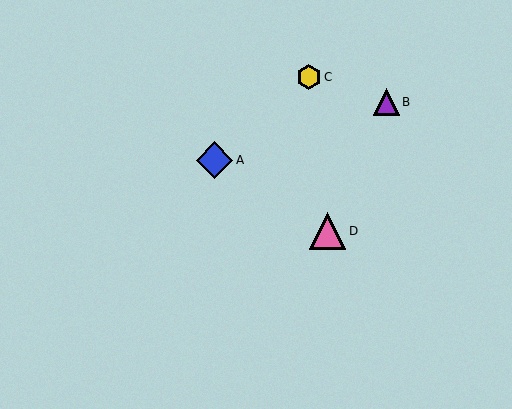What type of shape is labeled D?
Shape D is a pink triangle.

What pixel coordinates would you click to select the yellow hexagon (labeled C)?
Click at (309, 77) to select the yellow hexagon C.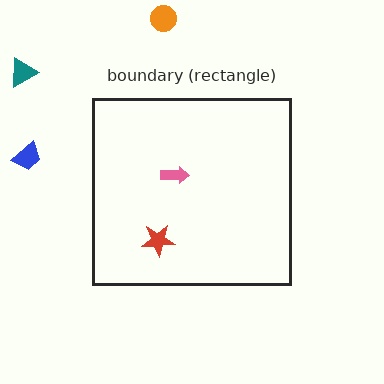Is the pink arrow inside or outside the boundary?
Inside.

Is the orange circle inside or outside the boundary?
Outside.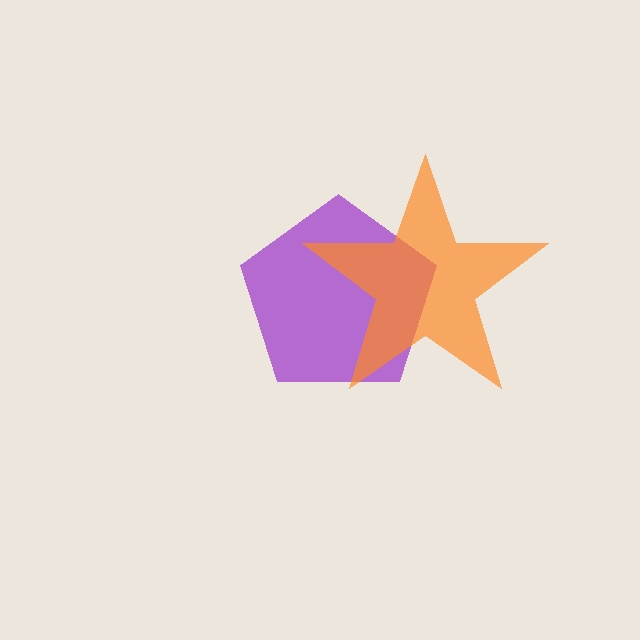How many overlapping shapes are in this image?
There are 2 overlapping shapes in the image.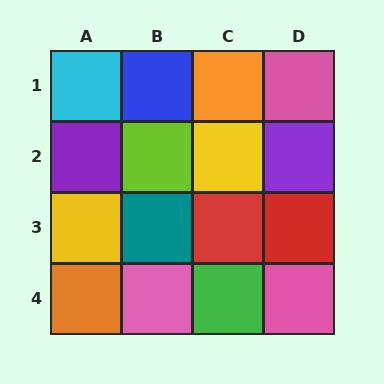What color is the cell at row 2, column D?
Purple.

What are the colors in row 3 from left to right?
Yellow, teal, red, red.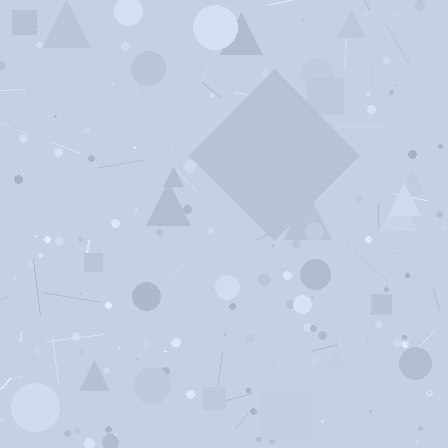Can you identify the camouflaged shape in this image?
The camouflaged shape is a diamond.